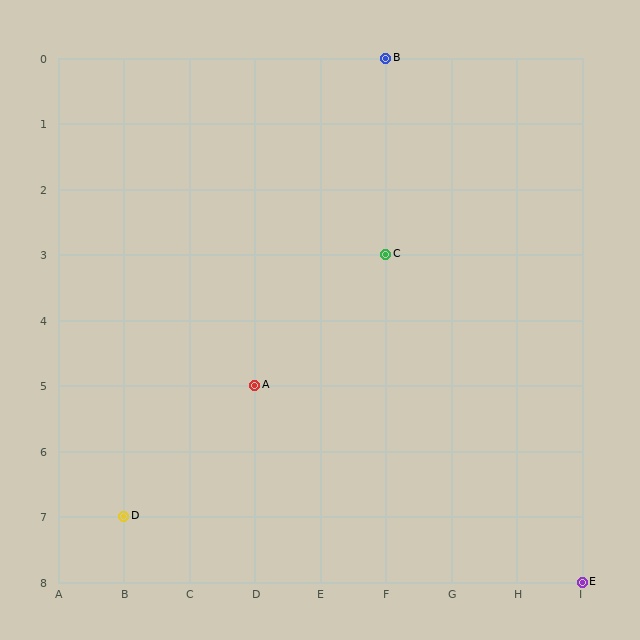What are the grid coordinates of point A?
Point A is at grid coordinates (D, 5).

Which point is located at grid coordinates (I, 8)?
Point E is at (I, 8).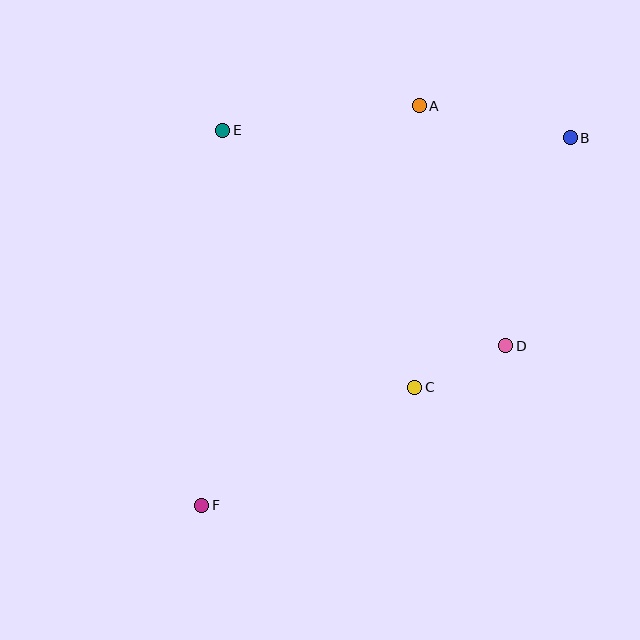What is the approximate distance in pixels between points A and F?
The distance between A and F is approximately 455 pixels.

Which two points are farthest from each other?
Points B and F are farthest from each other.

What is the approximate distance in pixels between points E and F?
The distance between E and F is approximately 375 pixels.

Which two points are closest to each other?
Points C and D are closest to each other.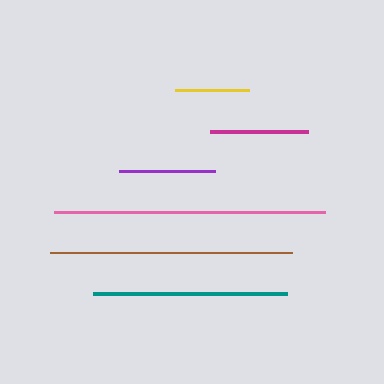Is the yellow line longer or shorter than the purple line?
The purple line is longer than the yellow line.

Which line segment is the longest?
The pink line is the longest at approximately 271 pixels.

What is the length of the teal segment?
The teal segment is approximately 195 pixels long.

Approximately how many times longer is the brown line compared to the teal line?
The brown line is approximately 1.2 times the length of the teal line.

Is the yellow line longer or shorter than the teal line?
The teal line is longer than the yellow line.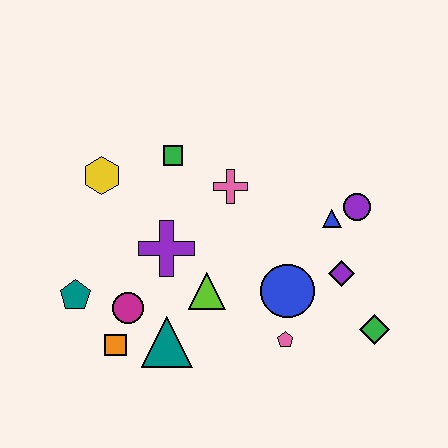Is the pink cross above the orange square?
Yes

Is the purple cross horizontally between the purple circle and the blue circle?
No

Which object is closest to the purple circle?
The blue triangle is closest to the purple circle.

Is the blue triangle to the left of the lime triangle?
No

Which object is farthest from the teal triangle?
The purple circle is farthest from the teal triangle.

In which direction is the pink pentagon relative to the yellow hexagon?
The pink pentagon is to the right of the yellow hexagon.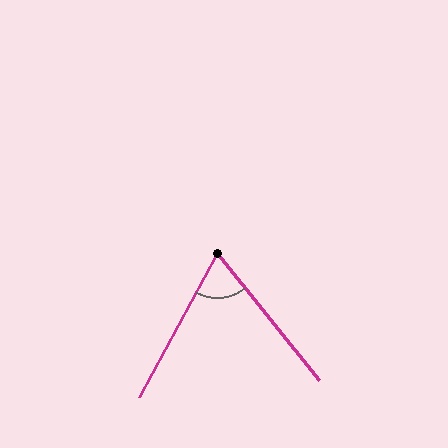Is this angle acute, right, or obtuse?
It is acute.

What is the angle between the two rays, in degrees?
Approximately 67 degrees.